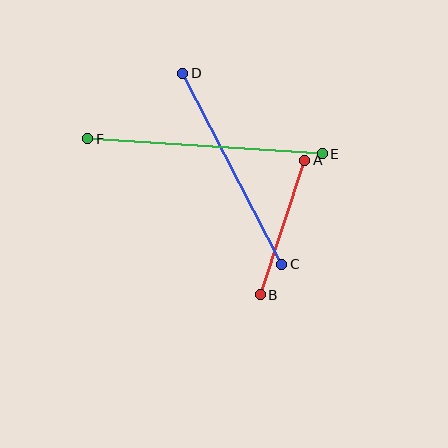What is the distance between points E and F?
The distance is approximately 235 pixels.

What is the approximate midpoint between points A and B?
The midpoint is at approximately (282, 227) pixels.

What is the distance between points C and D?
The distance is approximately 215 pixels.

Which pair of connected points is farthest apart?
Points E and F are farthest apart.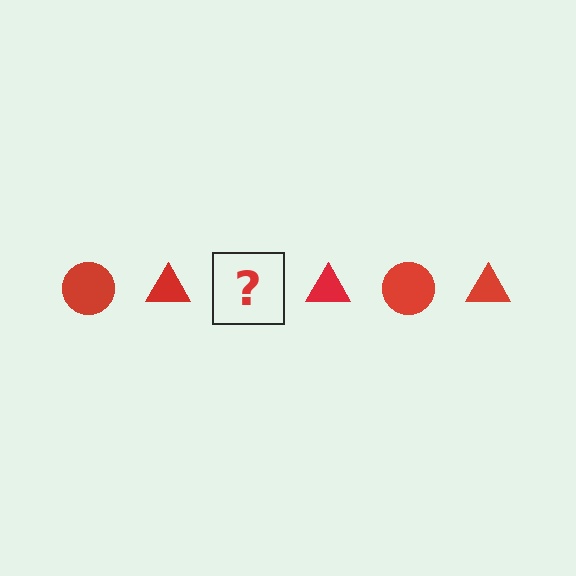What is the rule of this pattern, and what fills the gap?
The rule is that the pattern cycles through circle, triangle shapes in red. The gap should be filled with a red circle.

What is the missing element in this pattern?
The missing element is a red circle.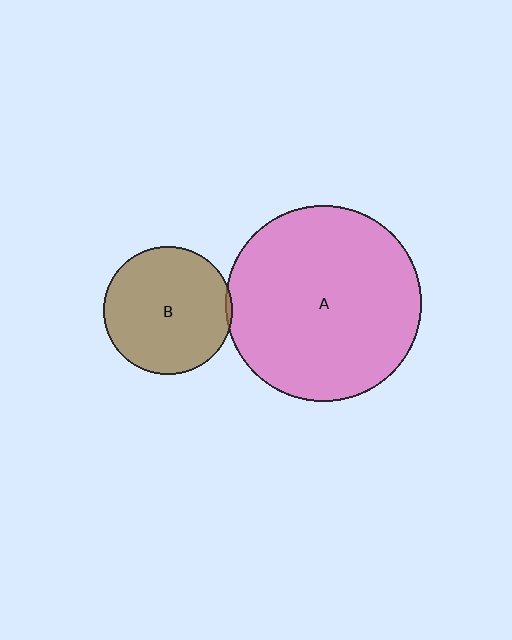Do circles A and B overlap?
Yes.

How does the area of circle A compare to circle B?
Approximately 2.3 times.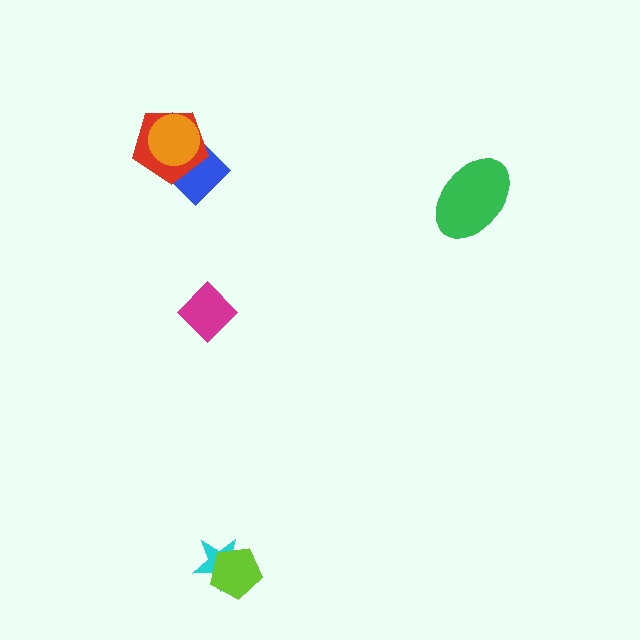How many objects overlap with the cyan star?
1 object overlaps with the cyan star.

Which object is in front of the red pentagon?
The orange circle is in front of the red pentagon.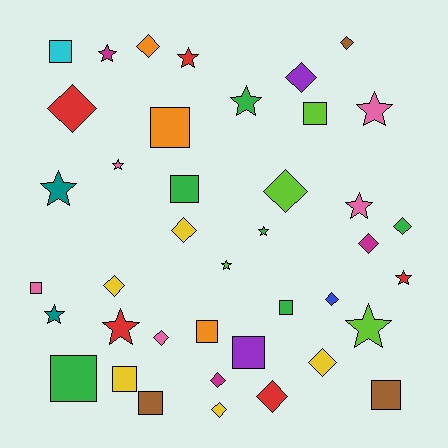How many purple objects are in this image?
There are 2 purple objects.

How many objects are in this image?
There are 40 objects.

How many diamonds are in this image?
There are 15 diamonds.